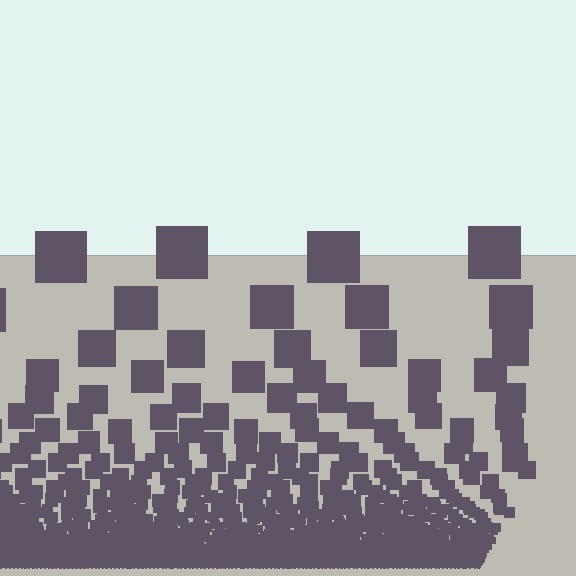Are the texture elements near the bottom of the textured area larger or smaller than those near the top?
Smaller. The gradient is inverted — elements near the bottom are smaller and denser.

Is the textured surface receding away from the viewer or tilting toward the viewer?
The surface appears to tilt toward the viewer. Texture elements get larger and sparser toward the top.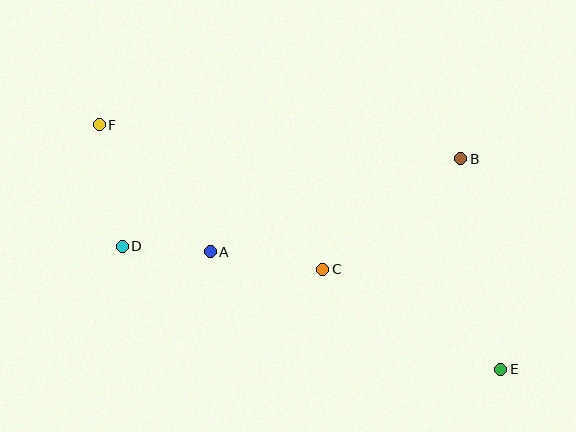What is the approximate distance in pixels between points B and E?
The distance between B and E is approximately 214 pixels.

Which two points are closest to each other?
Points A and D are closest to each other.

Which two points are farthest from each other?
Points E and F are farthest from each other.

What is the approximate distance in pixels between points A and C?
The distance between A and C is approximately 114 pixels.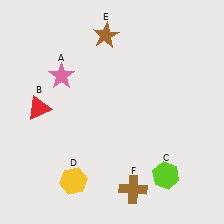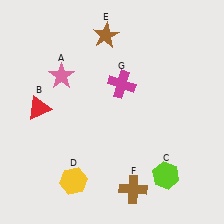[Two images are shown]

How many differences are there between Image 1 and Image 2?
There is 1 difference between the two images.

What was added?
A magenta cross (G) was added in Image 2.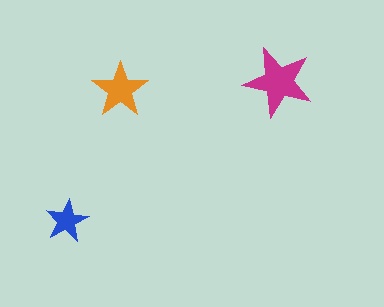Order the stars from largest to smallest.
the magenta one, the orange one, the blue one.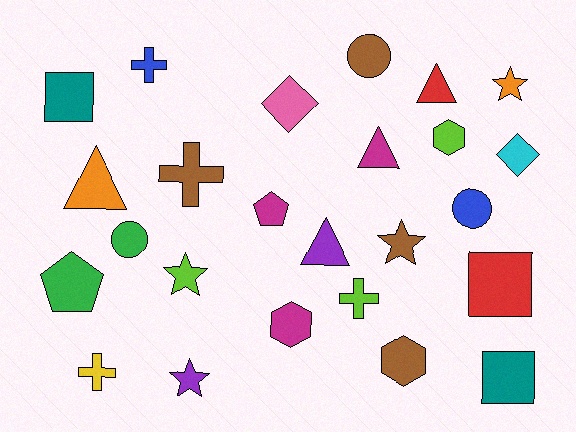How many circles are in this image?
There are 3 circles.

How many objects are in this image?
There are 25 objects.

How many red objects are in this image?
There are 2 red objects.